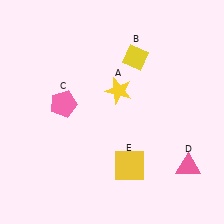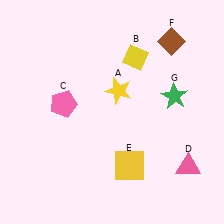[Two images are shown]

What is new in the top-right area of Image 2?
A green star (G) was added in the top-right area of Image 2.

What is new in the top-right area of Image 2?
A brown diamond (F) was added in the top-right area of Image 2.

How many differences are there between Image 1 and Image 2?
There are 2 differences between the two images.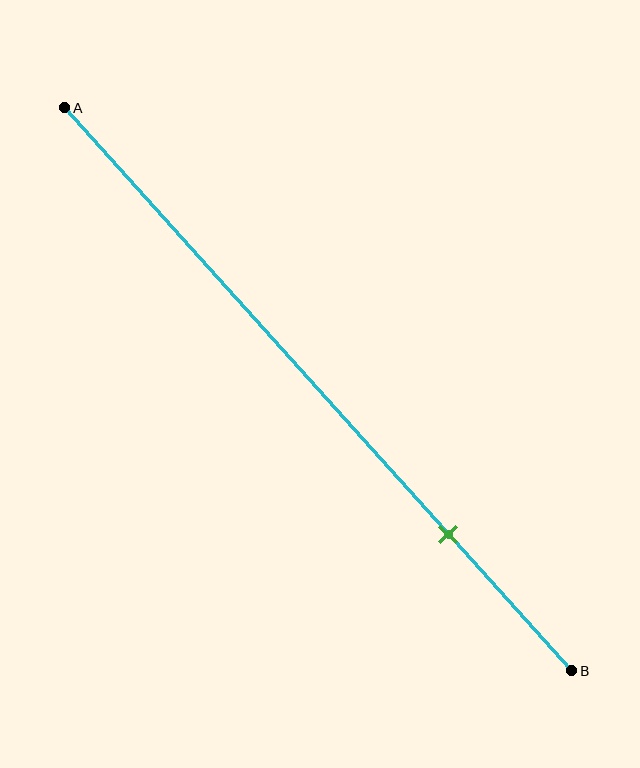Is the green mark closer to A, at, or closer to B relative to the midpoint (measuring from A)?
The green mark is closer to point B than the midpoint of segment AB.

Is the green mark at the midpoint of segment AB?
No, the mark is at about 75% from A, not at the 50% midpoint.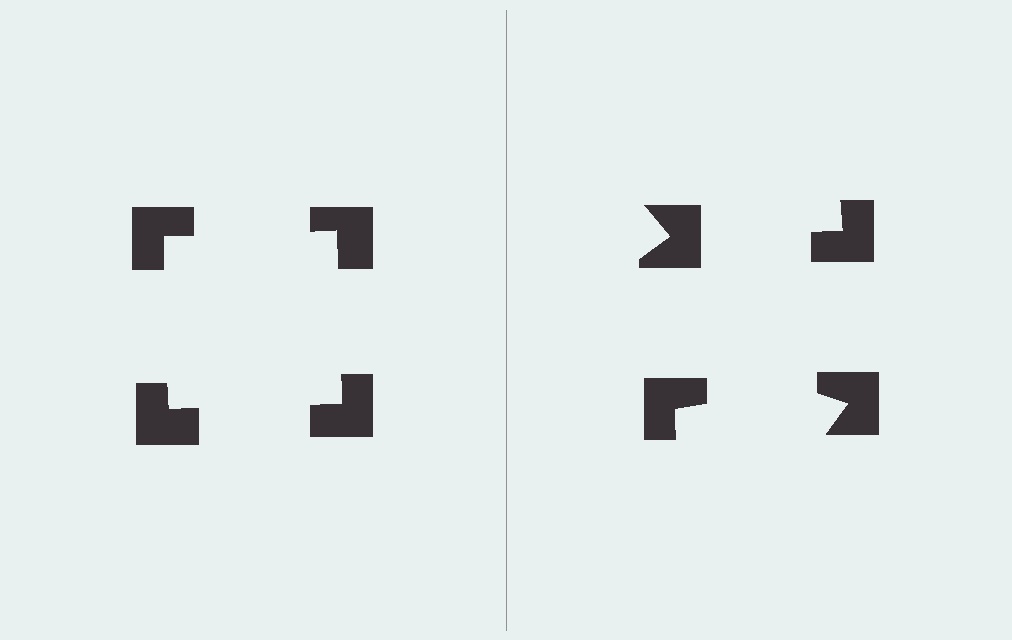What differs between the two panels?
The notched squares are positioned identically on both sides; only the wedge orientations differ. On the left they align to a square; on the right they are misaligned.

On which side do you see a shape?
An illusory square appears on the left side. On the right side the wedge cuts are rotated, so no coherent shape forms.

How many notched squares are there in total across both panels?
8 — 4 on each side.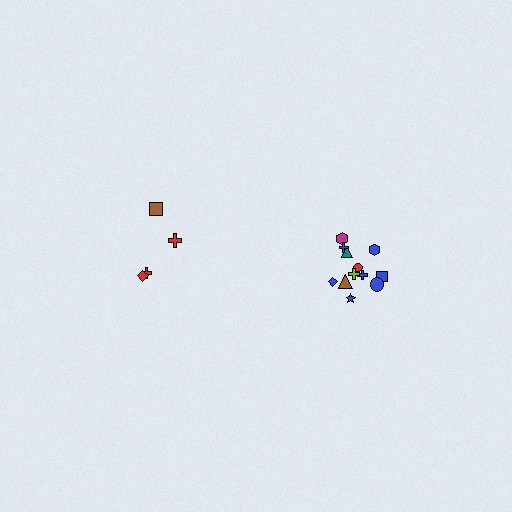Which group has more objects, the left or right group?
The right group.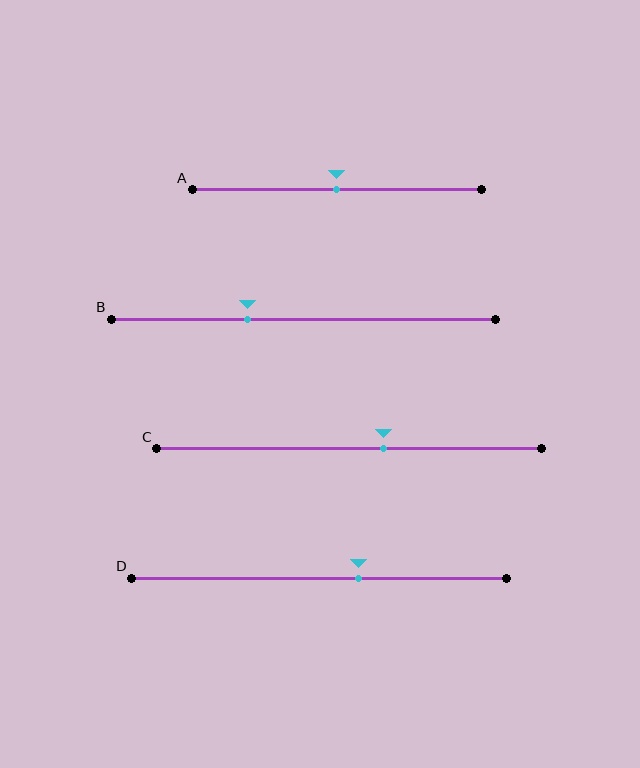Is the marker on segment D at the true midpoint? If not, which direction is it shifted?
No, the marker on segment D is shifted to the right by about 11% of the segment length.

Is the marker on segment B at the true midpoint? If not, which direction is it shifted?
No, the marker on segment B is shifted to the left by about 15% of the segment length.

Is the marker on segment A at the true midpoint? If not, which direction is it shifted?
Yes, the marker on segment A is at the true midpoint.